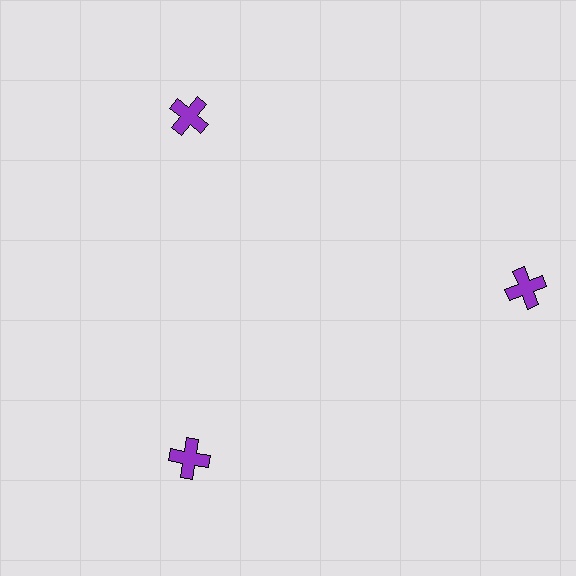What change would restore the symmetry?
The symmetry would be restored by moving it inward, back onto the ring so that all 3 crosses sit at equal angles and equal distance from the center.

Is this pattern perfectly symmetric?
No. The 3 purple crosses are arranged in a ring, but one element near the 3 o'clock position is pushed outward from the center, breaking the 3-fold rotational symmetry.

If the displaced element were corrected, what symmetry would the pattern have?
It would have 3-fold rotational symmetry — the pattern would map onto itself every 120 degrees.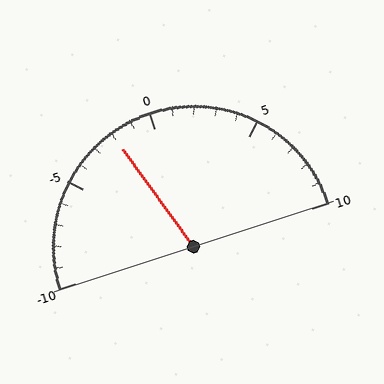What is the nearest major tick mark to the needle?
The nearest major tick mark is 0.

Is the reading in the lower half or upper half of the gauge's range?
The reading is in the lower half of the range (-10 to 10).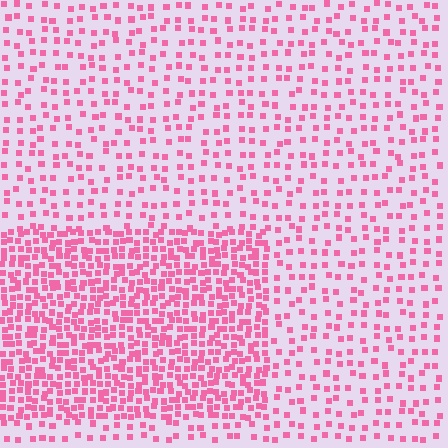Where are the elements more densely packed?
The elements are more densely packed inside the rectangle boundary.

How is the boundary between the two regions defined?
The boundary is defined by a change in element density (approximately 2.4x ratio). All elements are the same color, size, and shape.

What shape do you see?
I see a rectangle.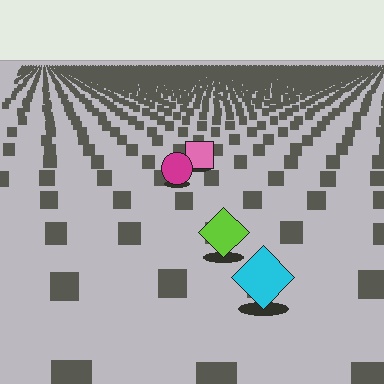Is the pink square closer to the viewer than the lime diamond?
No. The lime diamond is closer — you can tell from the texture gradient: the ground texture is coarser near it.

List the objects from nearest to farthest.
From nearest to farthest: the cyan diamond, the lime diamond, the magenta circle, the pink square.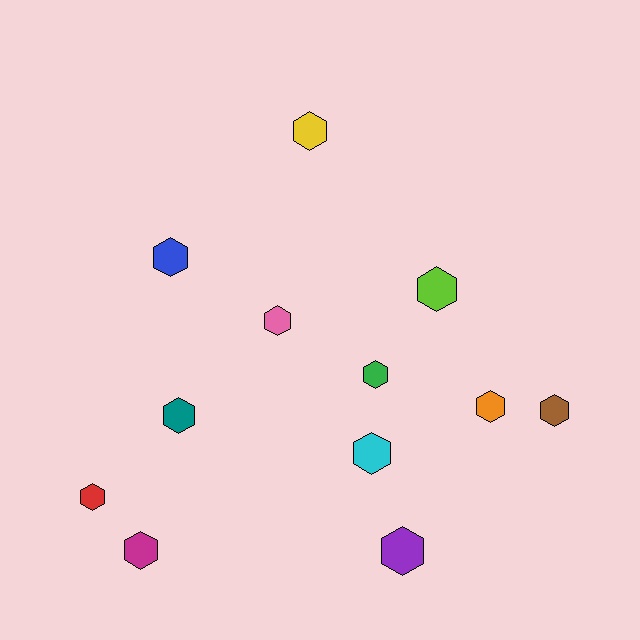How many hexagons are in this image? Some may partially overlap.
There are 12 hexagons.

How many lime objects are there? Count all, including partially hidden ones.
There is 1 lime object.